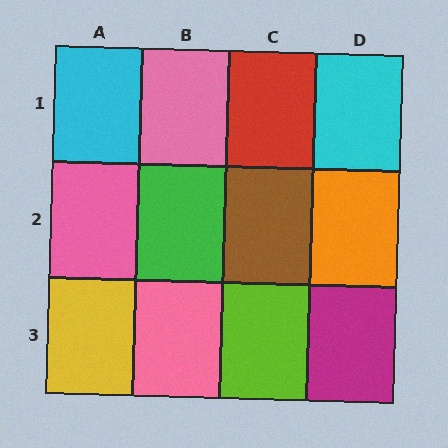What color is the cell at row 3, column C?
Lime.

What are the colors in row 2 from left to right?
Pink, green, brown, orange.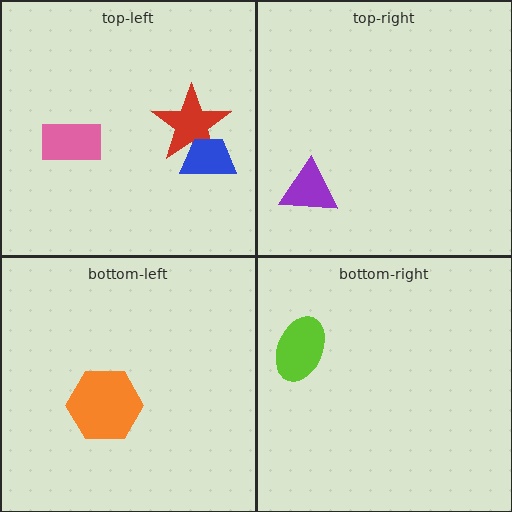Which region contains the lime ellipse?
The bottom-right region.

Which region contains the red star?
The top-left region.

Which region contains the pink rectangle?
The top-left region.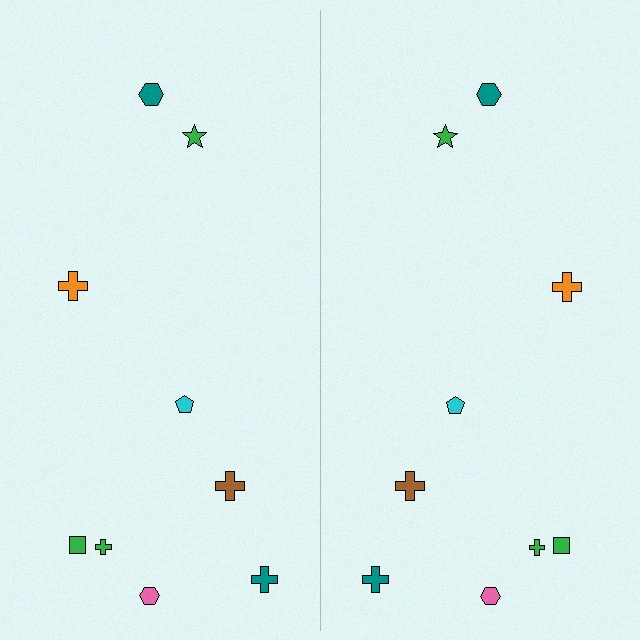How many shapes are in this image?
There are 18 shapes in this image.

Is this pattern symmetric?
Yes, this pattern has bilateral (reflection) symmetry.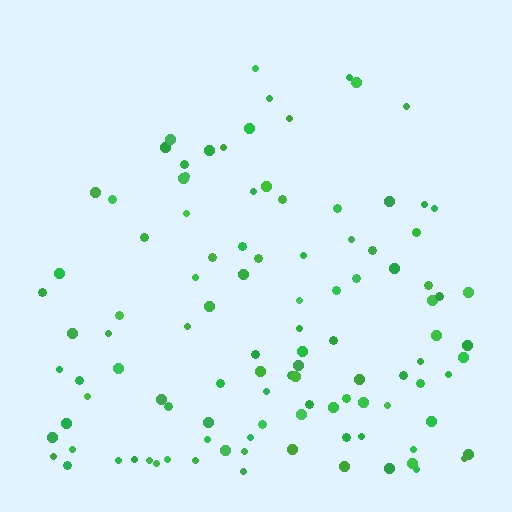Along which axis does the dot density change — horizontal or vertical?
Vertical.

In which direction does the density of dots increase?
From top to bottom, with the bottom side densest.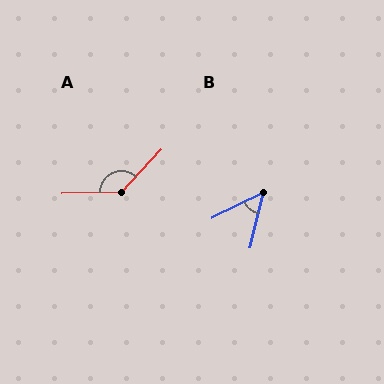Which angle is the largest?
A, at approximately 134 degrees.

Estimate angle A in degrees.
Approximately 134 degrees.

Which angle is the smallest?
B, at approximately 50 degrees.